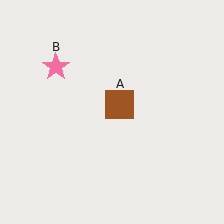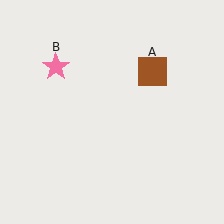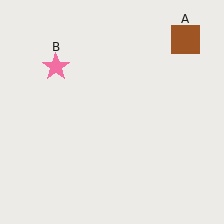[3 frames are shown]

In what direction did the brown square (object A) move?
The brown square (object A) moved up and to the right.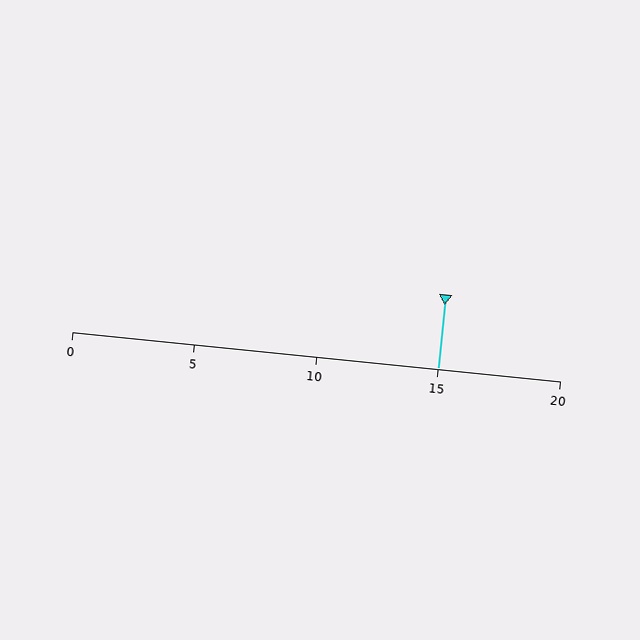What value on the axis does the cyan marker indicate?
The marker indicates approximately 15.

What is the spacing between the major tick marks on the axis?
The major ticks are spaced 5 apart.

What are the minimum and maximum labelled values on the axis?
The axis runs from 0 to 20.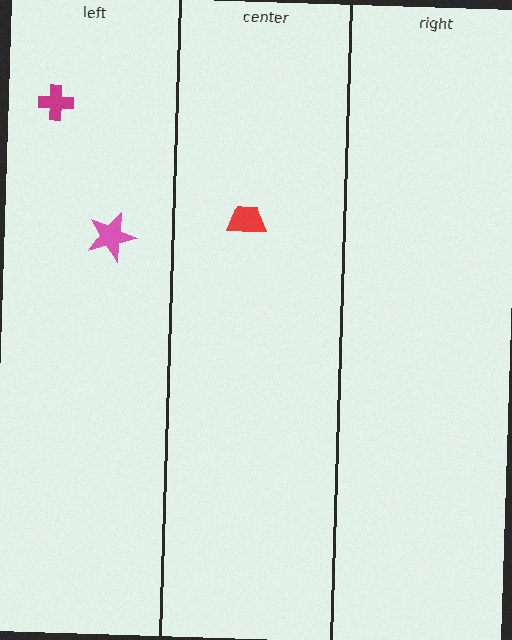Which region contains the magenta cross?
The left region.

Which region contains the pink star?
The left region.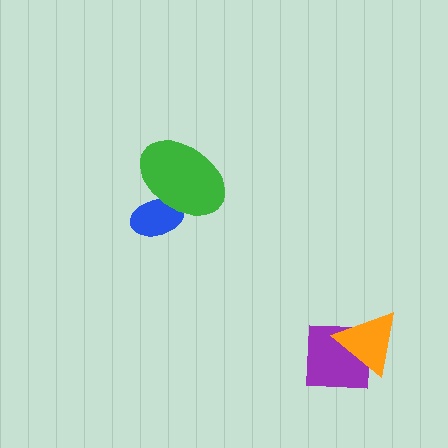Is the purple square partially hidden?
Yes, it is partially covered by another shape.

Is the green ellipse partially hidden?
No, no other shape covers it.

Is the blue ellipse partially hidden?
Yes, it is partially covered by another shape.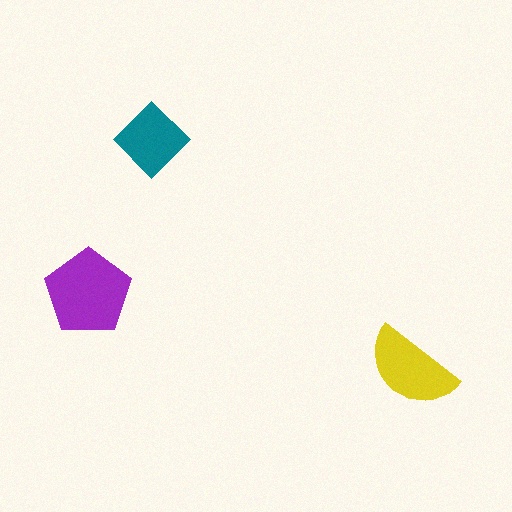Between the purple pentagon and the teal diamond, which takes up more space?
The purple pentagon.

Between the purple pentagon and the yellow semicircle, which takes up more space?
The purple pentagon.